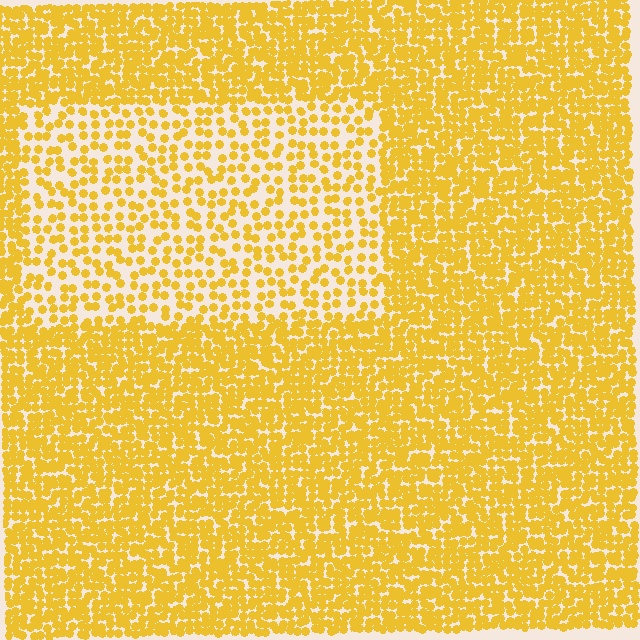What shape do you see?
I see a rectangle.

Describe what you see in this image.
The image contains small yellow elements arranged at two different densities. A rectangle-shaped region is visible where the elements are less densely packed than the surrounding area.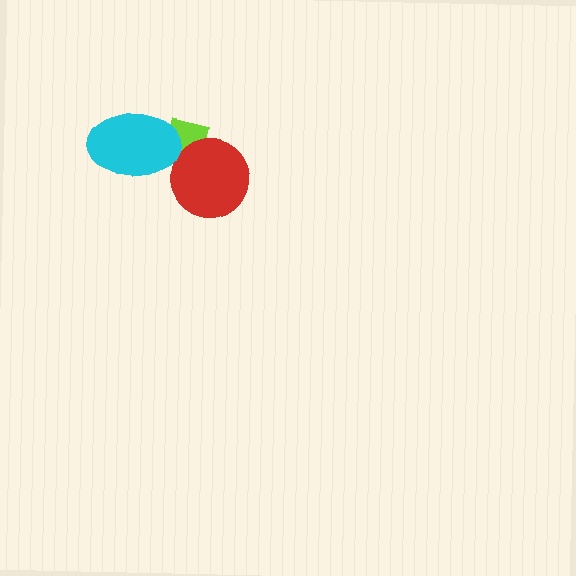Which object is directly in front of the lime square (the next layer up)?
The red circle is directly in front of the lime square.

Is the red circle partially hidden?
No, no other shape covers it.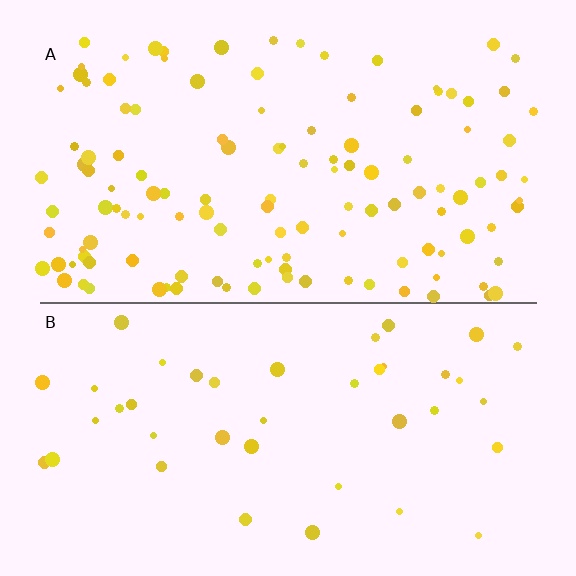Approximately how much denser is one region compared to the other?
Approximately 3.0× — region A over region B.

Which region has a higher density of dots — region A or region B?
A (the top).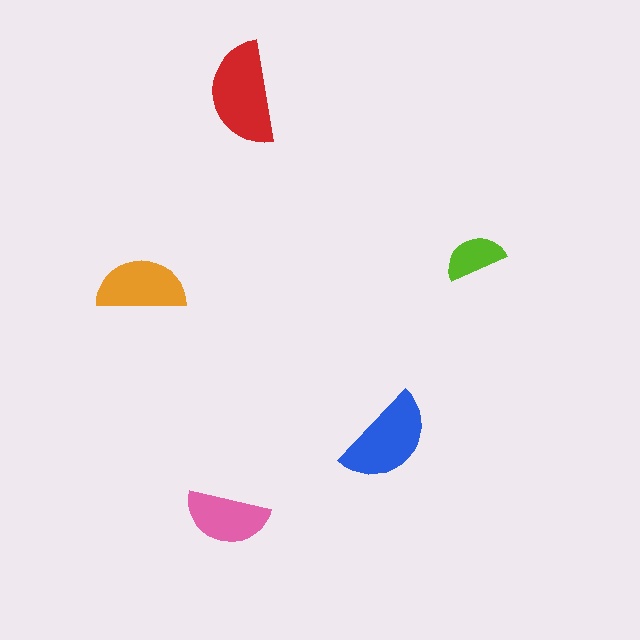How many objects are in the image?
There are 5 objects in the image.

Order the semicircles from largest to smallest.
the red one, the blue one, the orange one, the pink one, the lime one.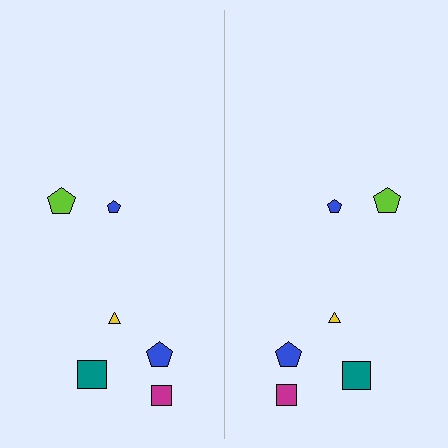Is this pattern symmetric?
Yes, this pattern has bilateral (reflection) symmetry.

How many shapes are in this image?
There are 12 shapes in this image.